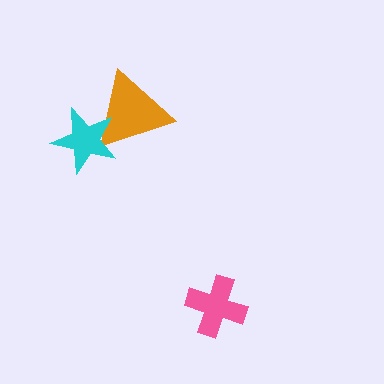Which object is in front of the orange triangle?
The cyan star is in front of the orange triangle.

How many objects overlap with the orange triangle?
1 object overlaps with the orange triangle.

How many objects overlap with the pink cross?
0 objects overlap with the pink cross.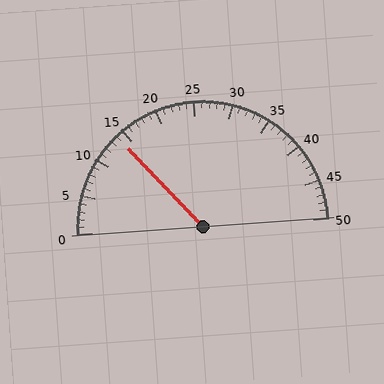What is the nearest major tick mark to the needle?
The nearest major tick mark is 15.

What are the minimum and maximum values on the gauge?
The gauge ranges from 0 to 50.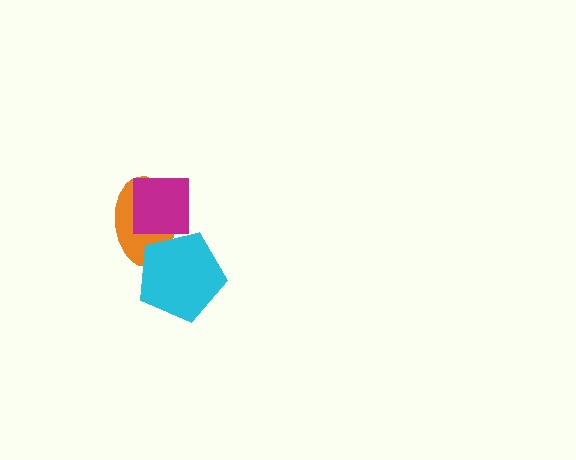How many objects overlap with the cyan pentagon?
1 object overlaps with the cyan pentagon.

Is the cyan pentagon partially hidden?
No, no other shape covers it.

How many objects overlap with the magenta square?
1 object overlaps with the magenta square.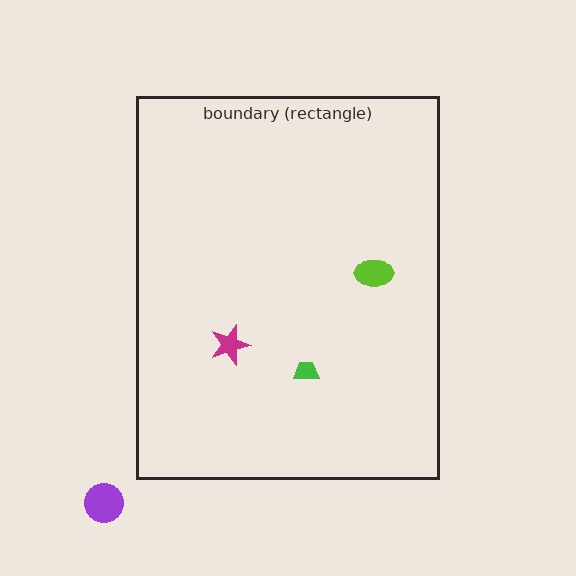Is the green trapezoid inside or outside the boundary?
Inside.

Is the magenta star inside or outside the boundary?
Inside.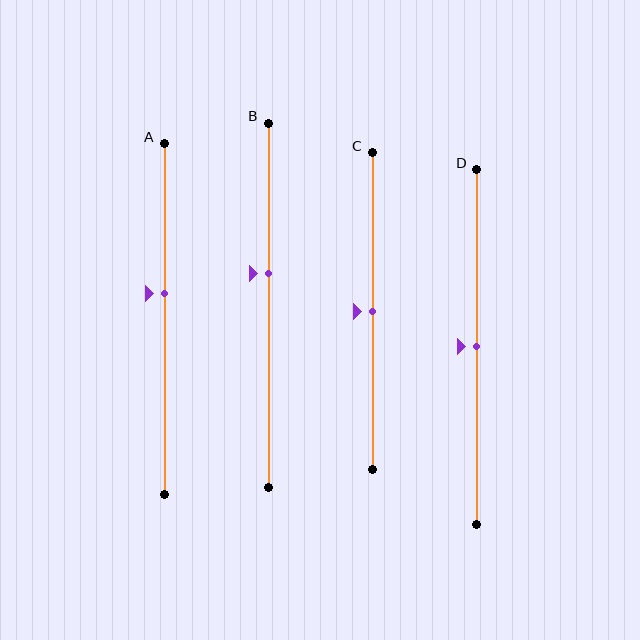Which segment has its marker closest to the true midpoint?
Segment C has its marker closest to the true midpoint.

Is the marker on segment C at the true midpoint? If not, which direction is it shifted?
Yes, the marker on segment C is at the true midpoint.